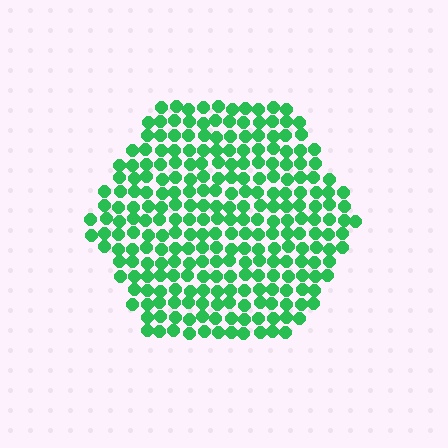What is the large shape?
The large shape is a hexagon.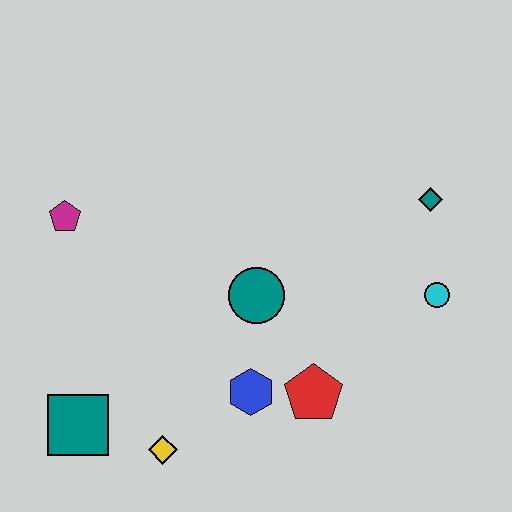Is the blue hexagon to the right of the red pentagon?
No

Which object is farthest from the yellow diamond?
The teal diamond is farthest from the yellow diamond.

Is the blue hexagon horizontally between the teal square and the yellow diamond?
No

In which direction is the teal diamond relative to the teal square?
The teal diamond is to the right of the teal square.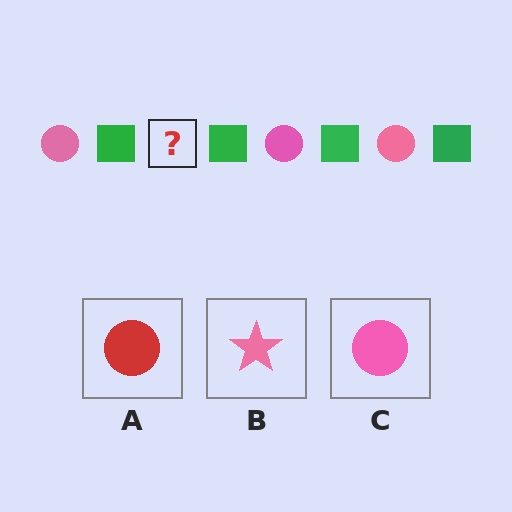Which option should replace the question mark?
Option C.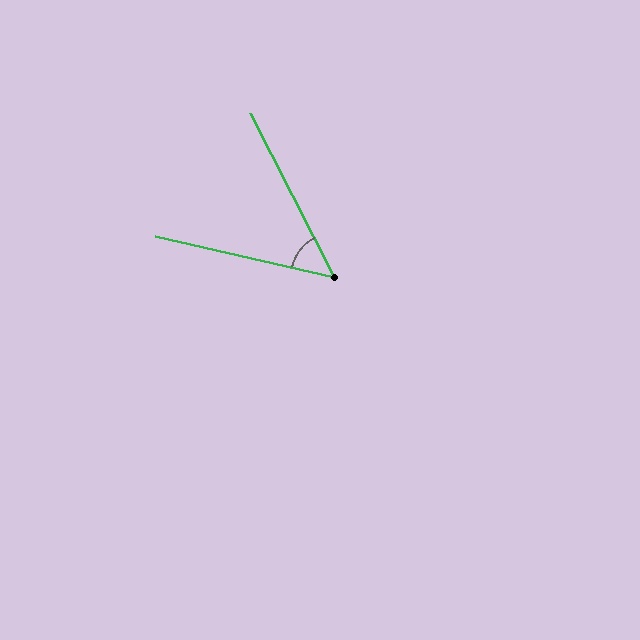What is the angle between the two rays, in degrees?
Approximately 50 degrees.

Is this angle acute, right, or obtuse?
It is acute.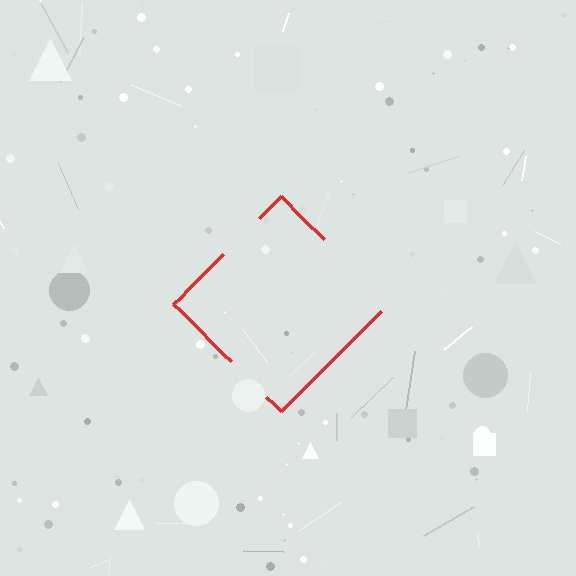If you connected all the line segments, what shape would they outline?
They would outline a diamond.